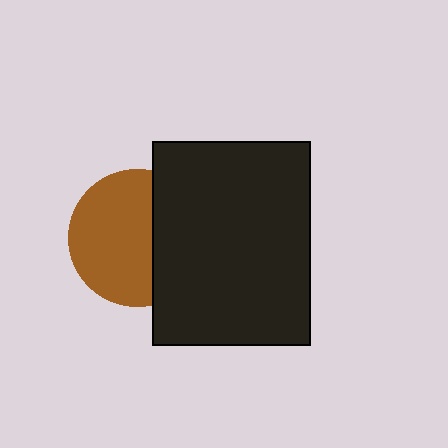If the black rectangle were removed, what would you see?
You would see the complete brown circle.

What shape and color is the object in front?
The object in front is a black rectangle.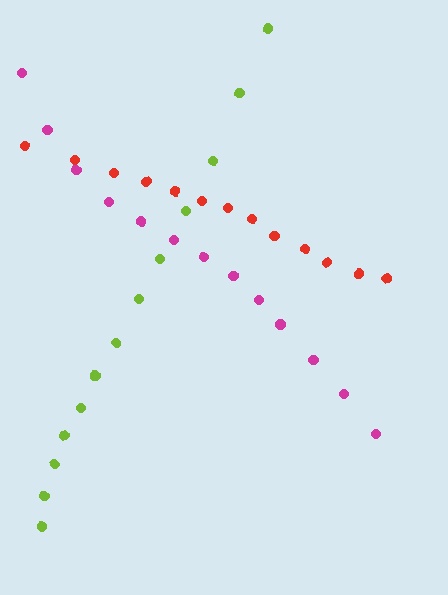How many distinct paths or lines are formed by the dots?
There are 3 distinct paths.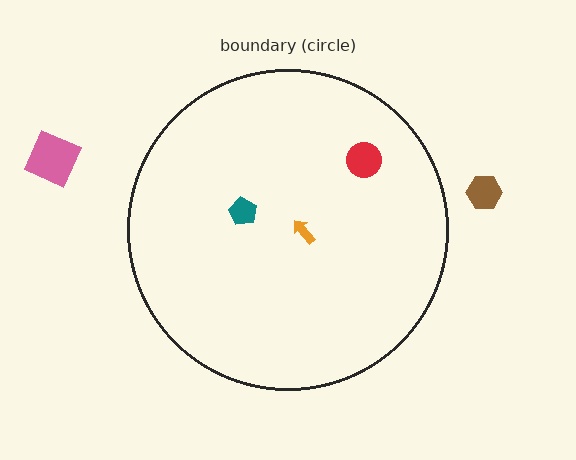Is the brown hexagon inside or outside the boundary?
Outside.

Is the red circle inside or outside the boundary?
Inside.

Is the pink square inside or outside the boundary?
Outside.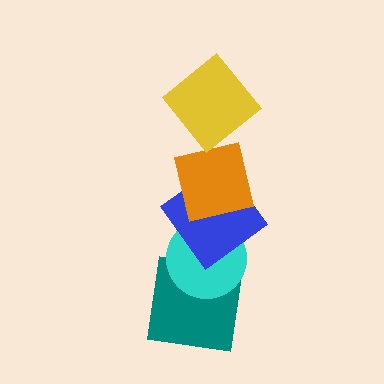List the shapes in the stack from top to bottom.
From top to bottom: the yellow diamond, the orange square, the blue diamond, the cyan circle, the teal square.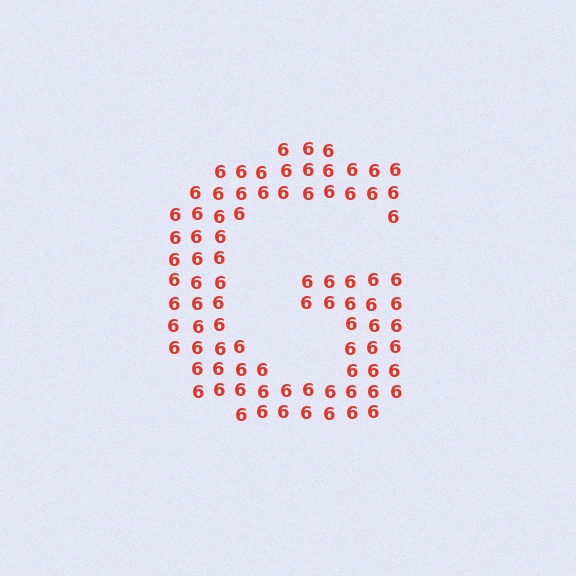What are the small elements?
The small elements are digit 6's.